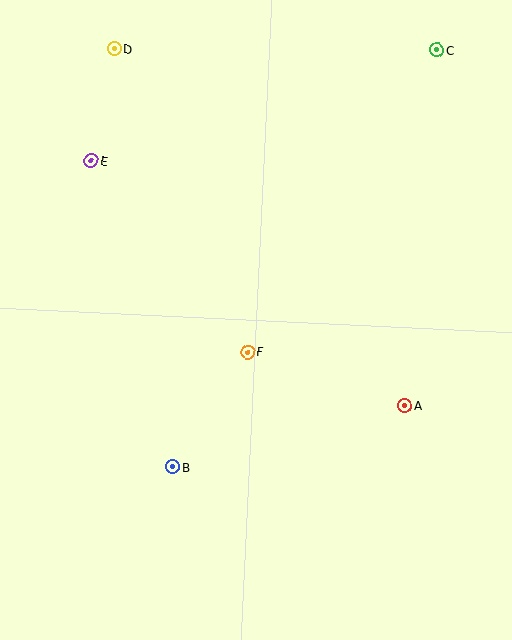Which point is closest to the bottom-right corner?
Point A is closest to the bottom-right corner.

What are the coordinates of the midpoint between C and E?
The midpoint between C and E is at (264, 105).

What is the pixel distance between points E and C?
The distance between E and C is 363 pixels.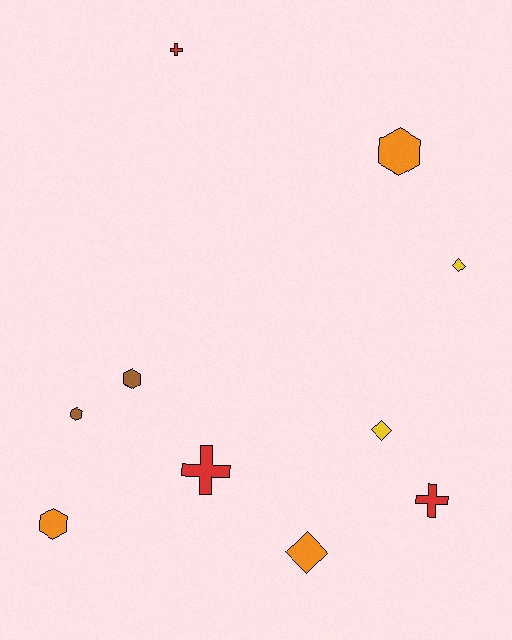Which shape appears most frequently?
Hexagon, with 4 objects.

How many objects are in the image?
There are 10 objects.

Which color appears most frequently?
Red, with 3 objects.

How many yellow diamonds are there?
There are 2 yellow diamonds.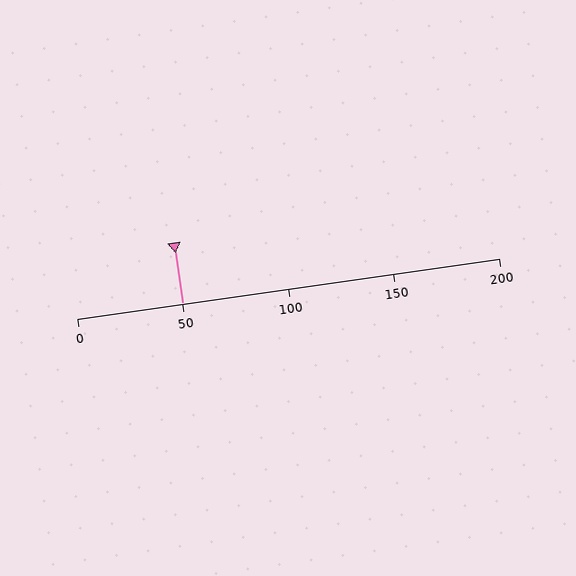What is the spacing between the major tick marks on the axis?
The major ticks are spaced 50 apart.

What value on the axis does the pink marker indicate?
The marker indicates approximately 50.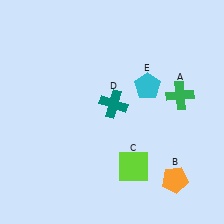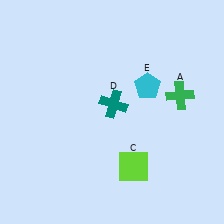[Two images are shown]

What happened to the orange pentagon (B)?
The orange pentagon (B) was removed in Image 2. It was in the bottom-right area of Image 1.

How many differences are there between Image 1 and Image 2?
There is 1 difference between the two images.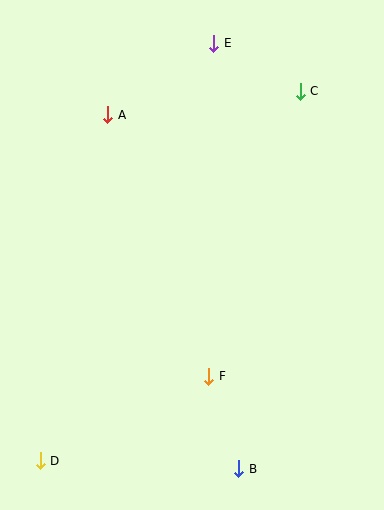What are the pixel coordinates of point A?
Point A is at (108, 115).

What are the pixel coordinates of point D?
Point D is at (40, 461).